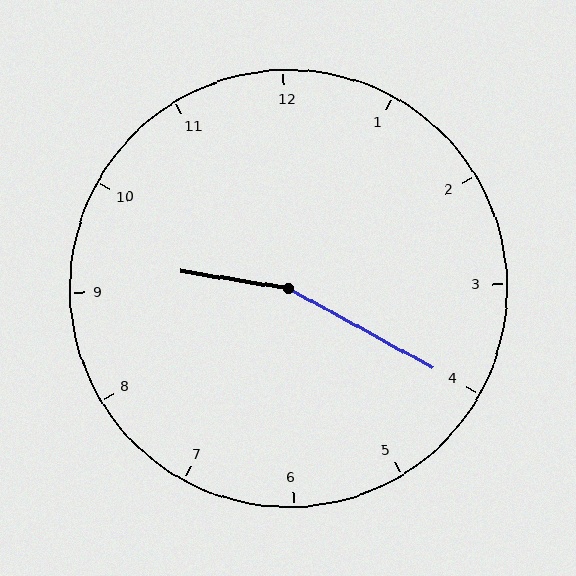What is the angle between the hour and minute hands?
Approximately 160 degrees.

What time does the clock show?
9:20.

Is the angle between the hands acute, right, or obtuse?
It is obtuse.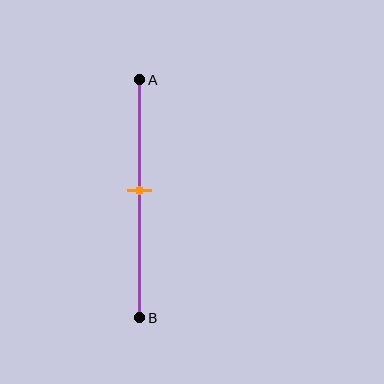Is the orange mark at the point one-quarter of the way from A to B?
No, the mark is at about 45% from A, not at the 25% one-quarter point.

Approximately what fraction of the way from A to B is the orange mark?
The orange mark is approximately 45% of the way from A to B.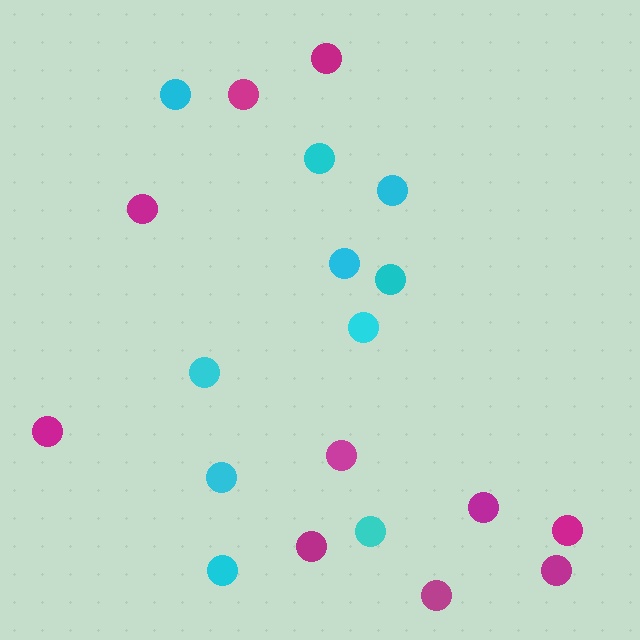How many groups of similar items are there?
There are 2 groups: one group of cyan circles (10) and one group of magenta circles (10).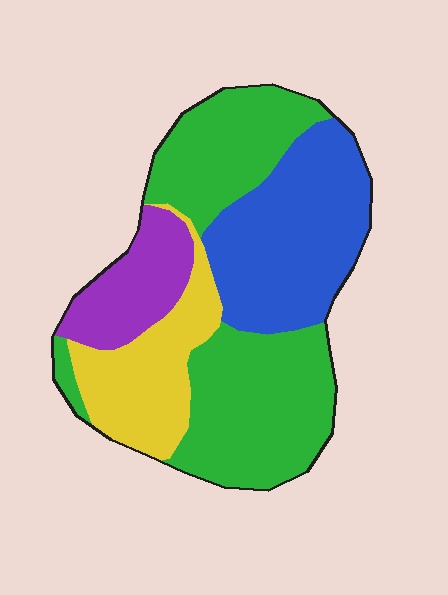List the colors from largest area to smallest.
From largest to smallest: green, blue, yellow, purple.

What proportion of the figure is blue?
Blue covers about 25% of the figure.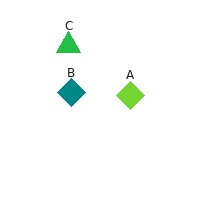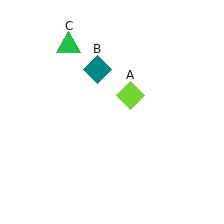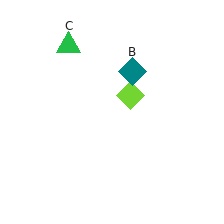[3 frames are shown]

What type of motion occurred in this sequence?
The teal diamond (object B) rotated clockwise around the center of the scene.